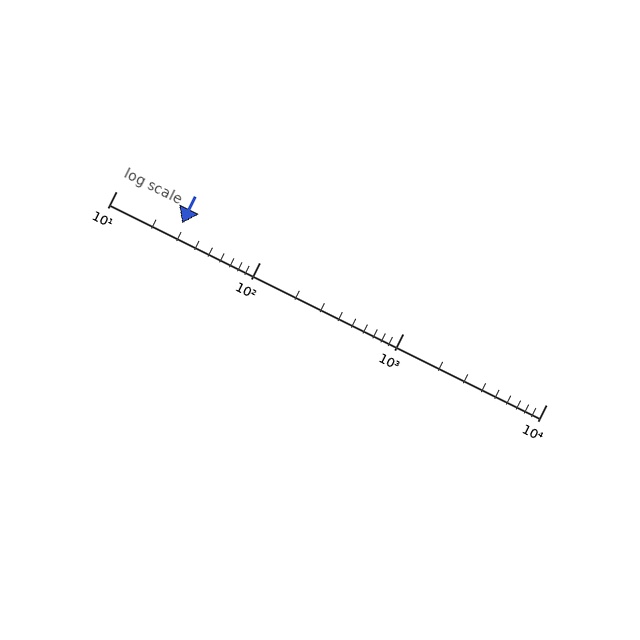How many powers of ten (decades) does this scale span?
The scale spans 3 decades, from 10 to 10000.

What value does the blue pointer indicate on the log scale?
The pointer indicates approximately 29.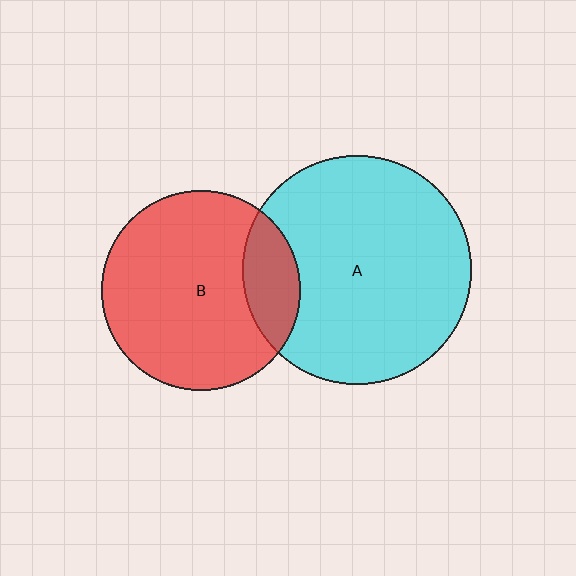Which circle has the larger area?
Circle A (cyan).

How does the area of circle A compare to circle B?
Approximately 1.3 times.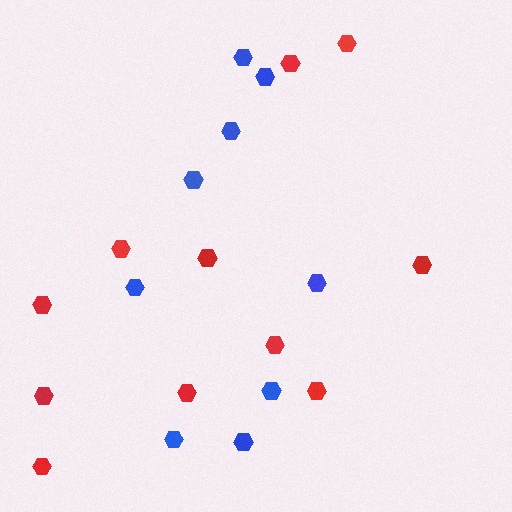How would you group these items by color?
There are 2 groups: one group of red hexagons (11) and one group of blue hexagons (9).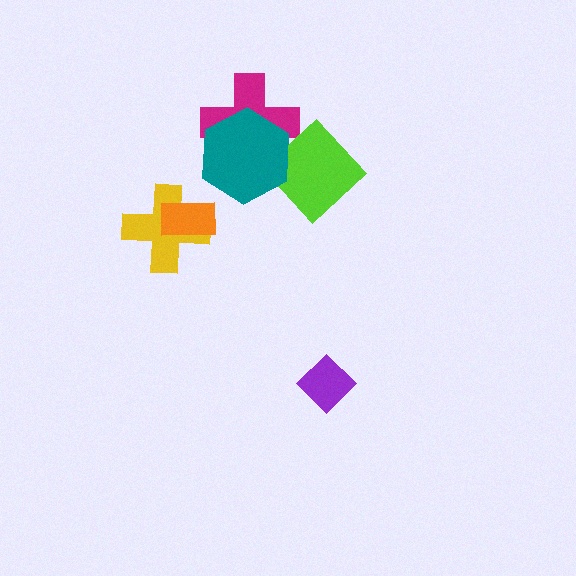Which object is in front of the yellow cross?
The orange rectangle is in front of the yellow cross.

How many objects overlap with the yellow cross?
1 object overlaps with the yellow cross.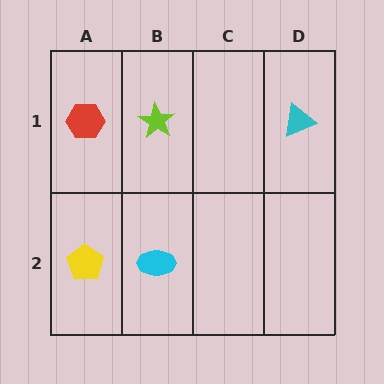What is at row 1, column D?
A cyan triangle.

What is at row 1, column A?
A red hexagon.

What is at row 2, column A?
A yellow pentagon.